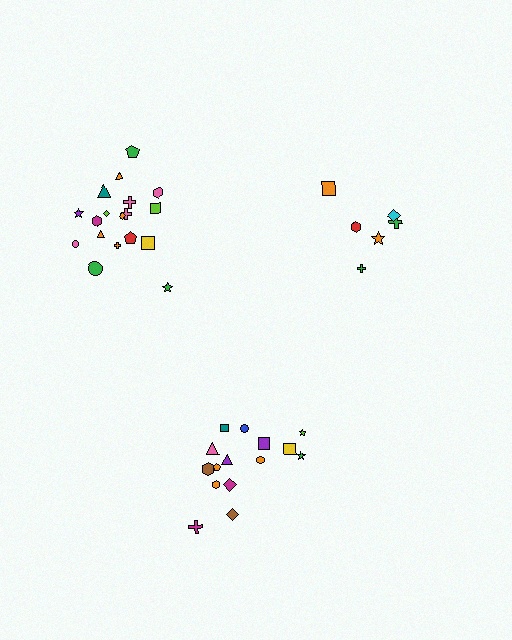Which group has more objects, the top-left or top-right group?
The top-left group.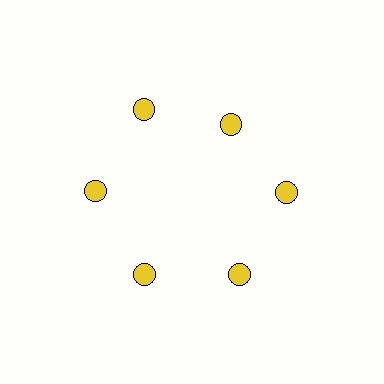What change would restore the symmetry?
The symmetry would be restored by moving it outward, back onto the ring so that all 6 circles sit at equal angles and equal distance from the center.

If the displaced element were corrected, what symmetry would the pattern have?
It would have 6-fold rotational symmetry — the pattern would map onto itself every 60 degrees.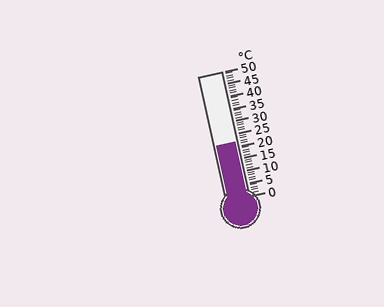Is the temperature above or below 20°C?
The temperature is above 20°C.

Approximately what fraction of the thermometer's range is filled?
The thermometer is filled to approximately 45% of its range.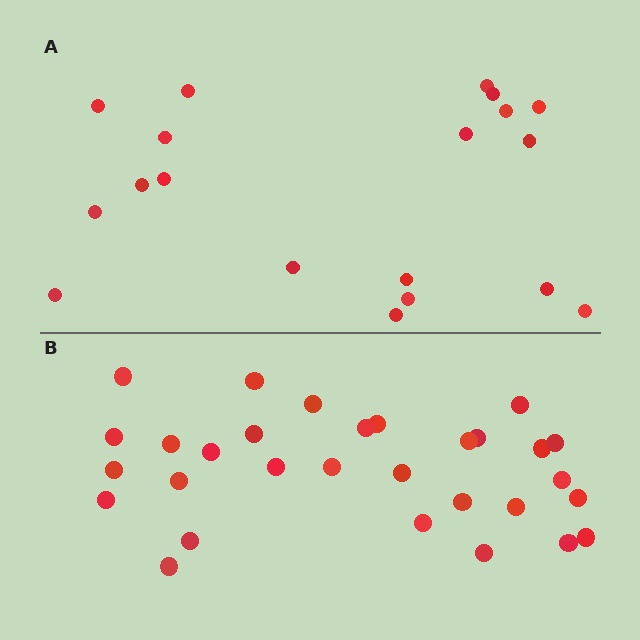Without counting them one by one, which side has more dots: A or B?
Region B (the bottom region) has more dots.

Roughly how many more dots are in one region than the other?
Region B has roughly 12 or so more dots than region A.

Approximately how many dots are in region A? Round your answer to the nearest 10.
About 20 dots. (The exact count is 19, which rounds to 20.)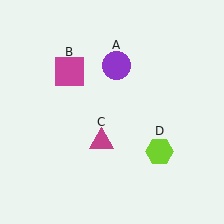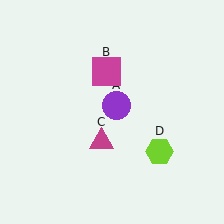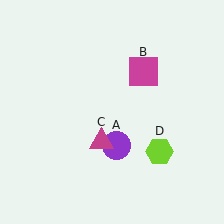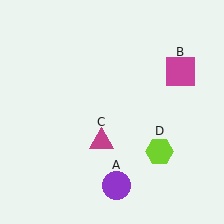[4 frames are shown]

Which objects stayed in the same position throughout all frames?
Magenta triangle (object C) and lime hexagon (object D) remained stationary.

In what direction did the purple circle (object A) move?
The purple circle (object A) moved down.